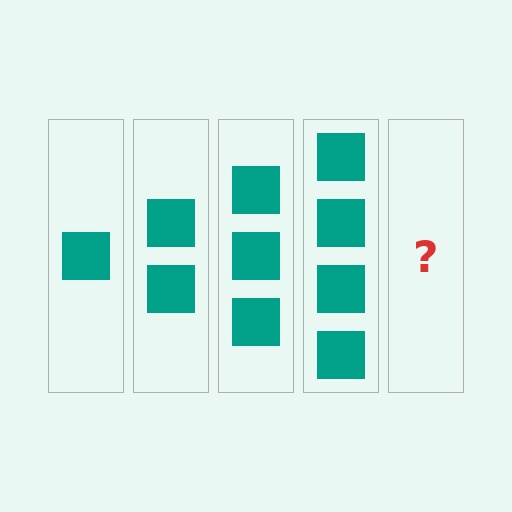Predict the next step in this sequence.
The next step is 5 squares.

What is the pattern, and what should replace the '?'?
The pattern is that each step adds one more square. The '?' should be 5 squares.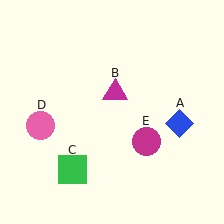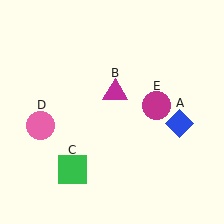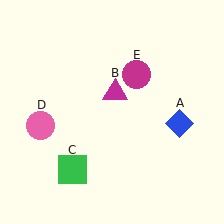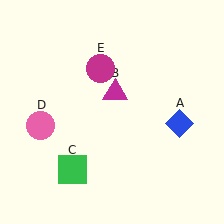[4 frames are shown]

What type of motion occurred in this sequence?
The magenta circle (object E) rotated counterclockwise around the center of the scene.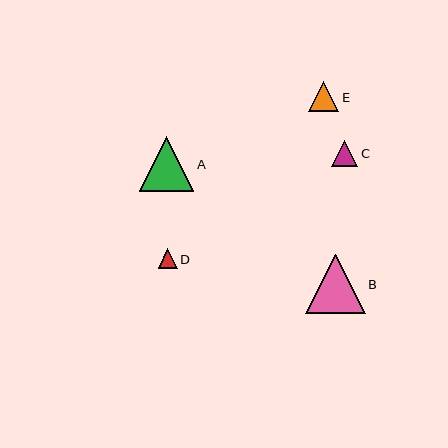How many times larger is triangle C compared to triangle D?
Triangle C is approximately 1.3 times the size of triangle D.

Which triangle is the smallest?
Triangle D is the smallest with a size of approximately 19 pixels.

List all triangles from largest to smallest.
From largest to smallest: B, A, E, C, D.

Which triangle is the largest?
Triangle B is the largest with a size of approximately 60 pixels.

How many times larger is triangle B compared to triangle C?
Triangle B is approximately 2.3 times the size of triangle C.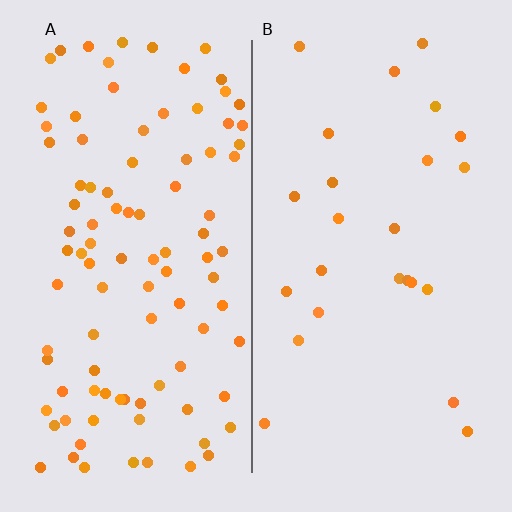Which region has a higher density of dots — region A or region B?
A (the left).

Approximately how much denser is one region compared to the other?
Approximately 3.9× — region A over region B.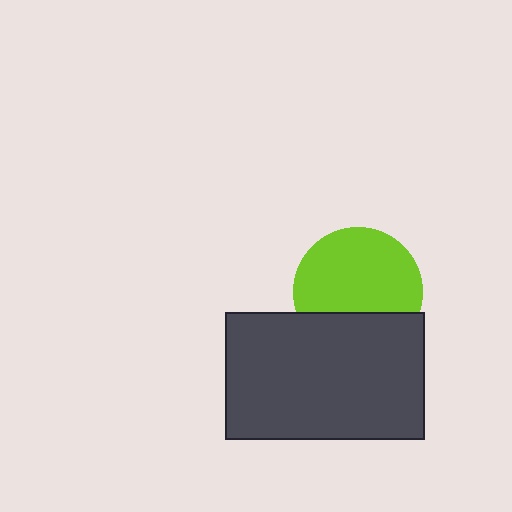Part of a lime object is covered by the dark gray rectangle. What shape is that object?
It is a circle.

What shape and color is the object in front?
The object in front is a dark gray rectangle.